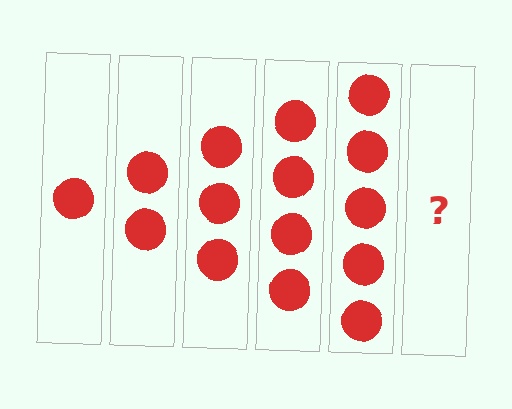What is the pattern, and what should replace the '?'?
The pattern is that each step adds one more circle. The '?' should be 6 circles.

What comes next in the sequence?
The next element should be 6 circles.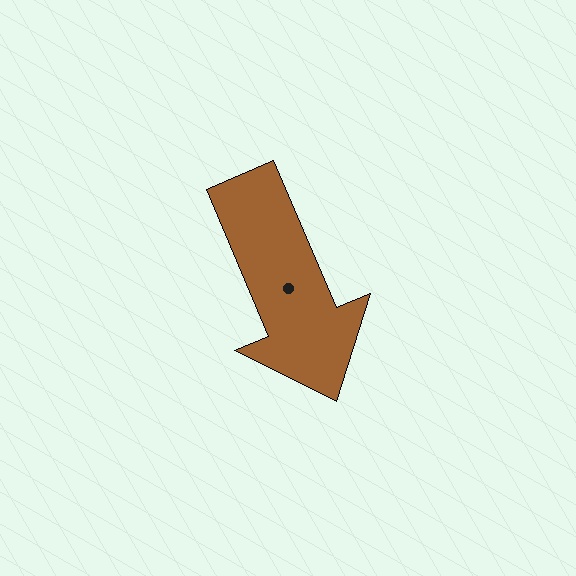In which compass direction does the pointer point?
Southeast.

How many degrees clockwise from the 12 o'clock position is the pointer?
Approximately 157 degrees.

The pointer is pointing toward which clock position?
Roughly 5 o'clock.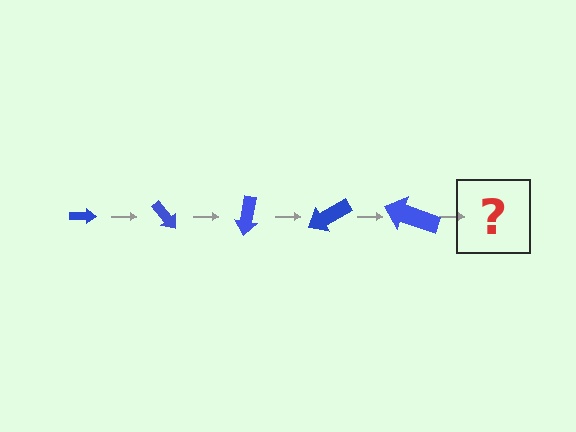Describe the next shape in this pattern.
It should be an arrow, larger than the previous one and rotated 250 degrees from the start.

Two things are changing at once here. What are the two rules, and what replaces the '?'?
The two rules are that the arrow grows larger each step and it rotates 50 degrees each step. The '?' should be an arrow, larger than the previous one and rotated 250 degrees from the start.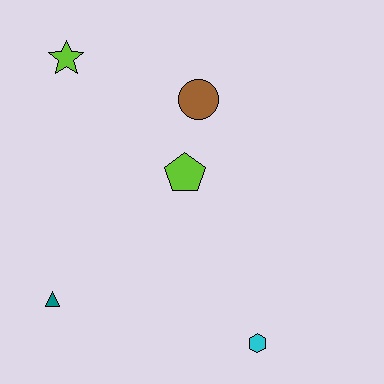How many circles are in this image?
There is 1 circle.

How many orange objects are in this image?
There are no orange objects.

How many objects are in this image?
There are 5 objects.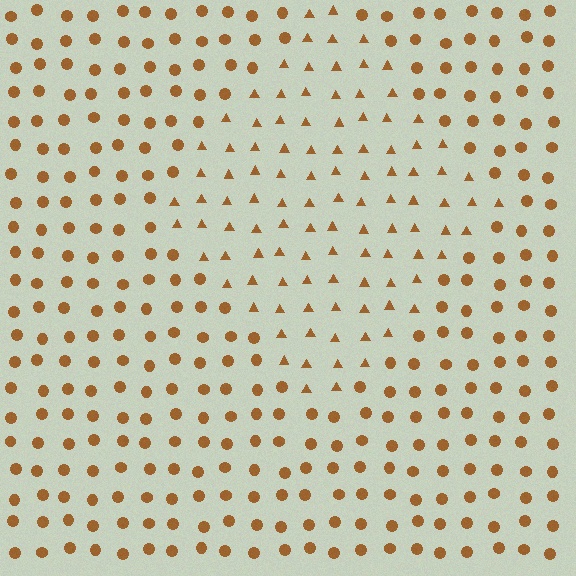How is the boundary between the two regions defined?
The boundary is defined by a change in element shape: triangles inside vs. circles outside. All elements share the same color and spacing.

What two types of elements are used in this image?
The image uses triangles inside the diamond region and circles outside it.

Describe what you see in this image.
The image is filled with small brown elements arranged in a uniform grid. A diamond-shaped region contains triangles, while the surrounding area contains circles. The boundary is defined purely by the change in element shape.